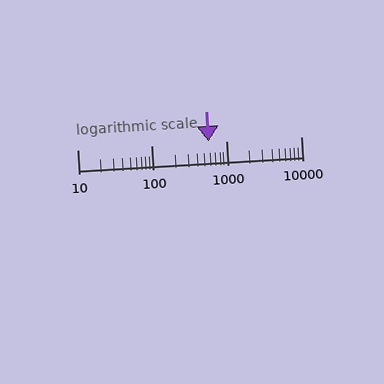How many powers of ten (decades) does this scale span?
The scale spans 3 decades, from 10 to 10000.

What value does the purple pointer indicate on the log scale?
The pointer indicates approximately 570.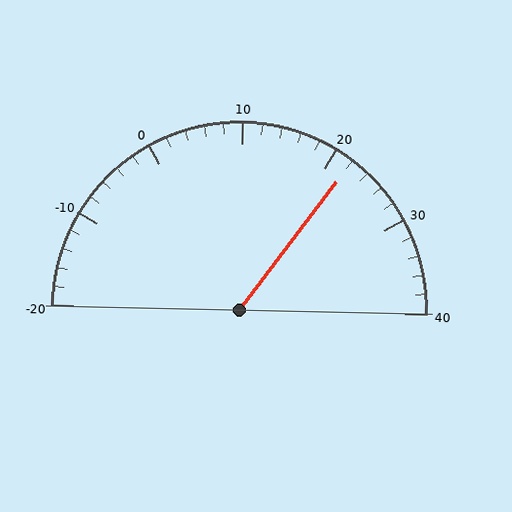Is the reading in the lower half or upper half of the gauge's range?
The reading is in the upper half of the range (-20 to 40).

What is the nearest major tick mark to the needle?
The nearest major tick mark is 20.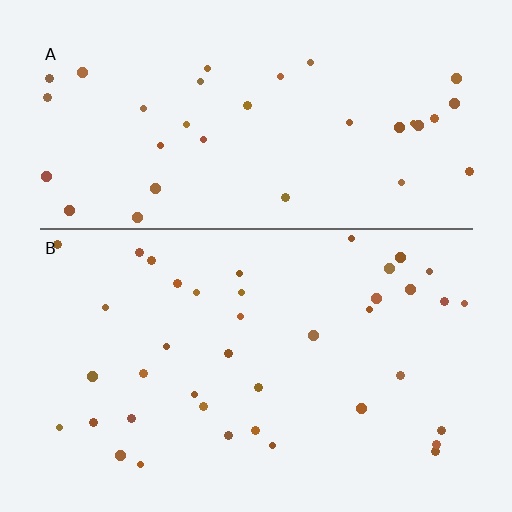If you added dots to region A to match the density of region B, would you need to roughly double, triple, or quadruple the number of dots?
Approximately double.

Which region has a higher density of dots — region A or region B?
B (the bottom).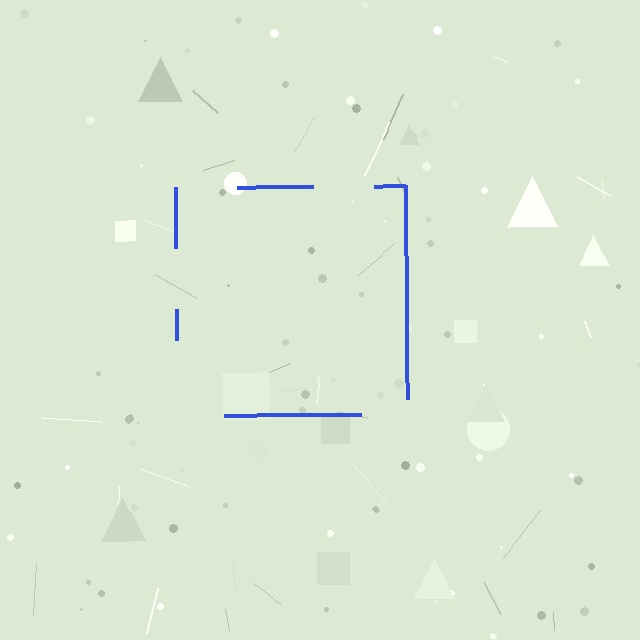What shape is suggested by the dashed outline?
The dashed outline suggests a square.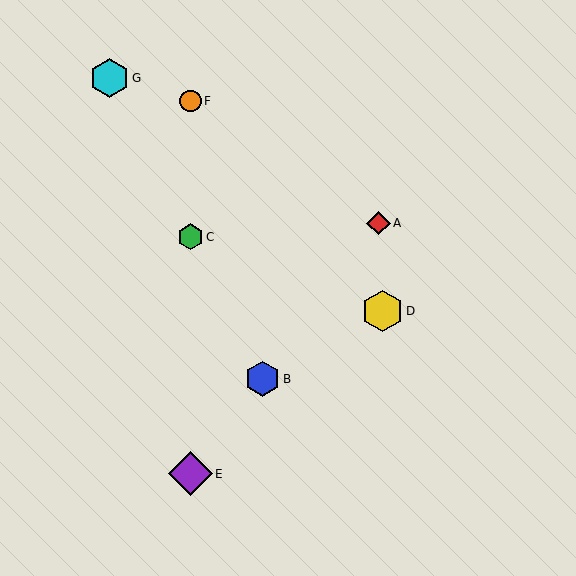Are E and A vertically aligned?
No, E is at x≈190 and A is at x≈378.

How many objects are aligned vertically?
3 objects (C, E, F) are aligned vertically.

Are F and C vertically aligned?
Yes, both are at x≈190.